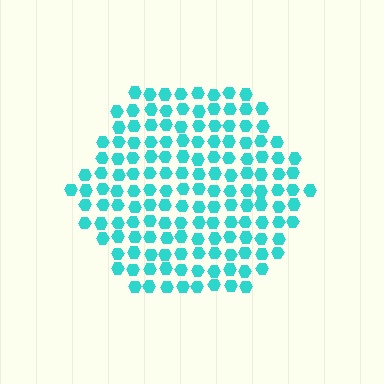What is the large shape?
The large shape is a hexagon.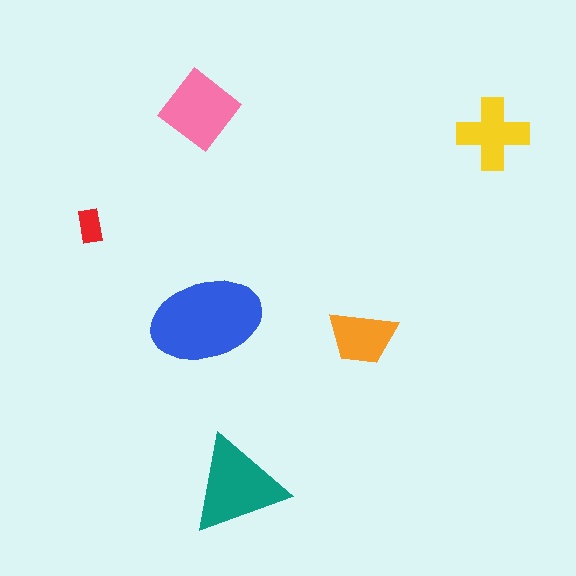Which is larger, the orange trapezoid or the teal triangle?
The teal triangle.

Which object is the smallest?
The red rectangle.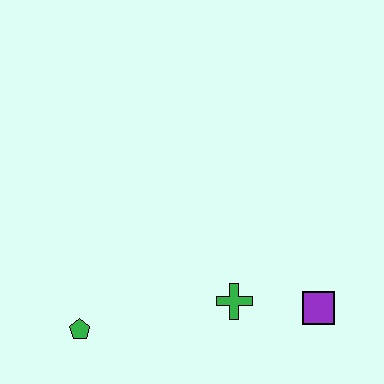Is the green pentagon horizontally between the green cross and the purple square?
No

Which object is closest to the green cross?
The purple square is closest to the green cross.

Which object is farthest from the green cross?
The green pentagon is farthest from the green cross.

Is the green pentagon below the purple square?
Yes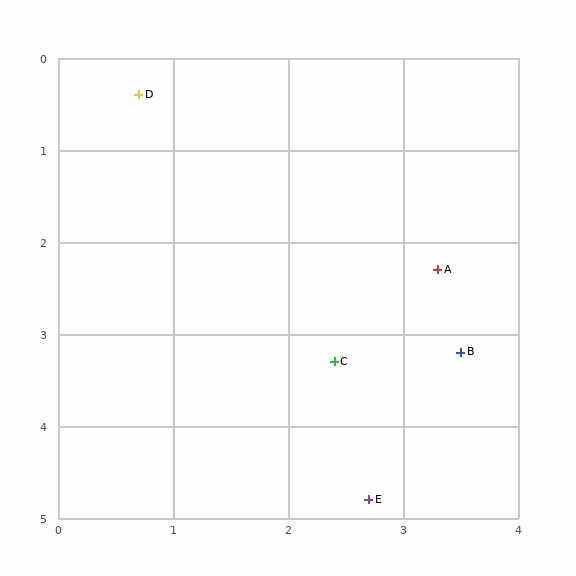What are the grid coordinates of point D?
Point D is at approximately (0.7, 0.4).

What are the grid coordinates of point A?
Point A is at approximately (3.3, 2.3).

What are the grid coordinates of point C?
Point C is at approximately (2.4, 3.3).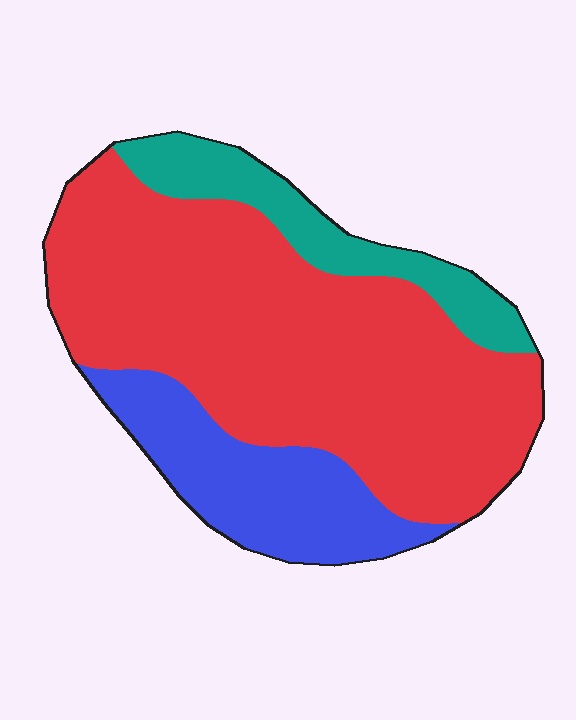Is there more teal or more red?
Red.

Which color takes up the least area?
Teal, at roughly 15%.